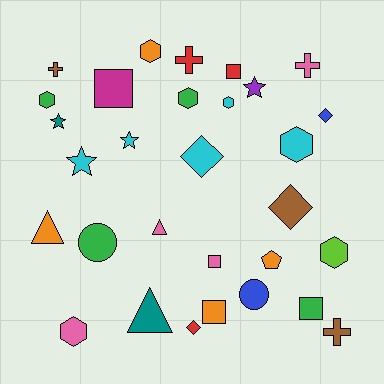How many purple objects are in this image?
There is 1 purple object.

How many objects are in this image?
There are 30 objects.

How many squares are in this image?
There are 5 squares.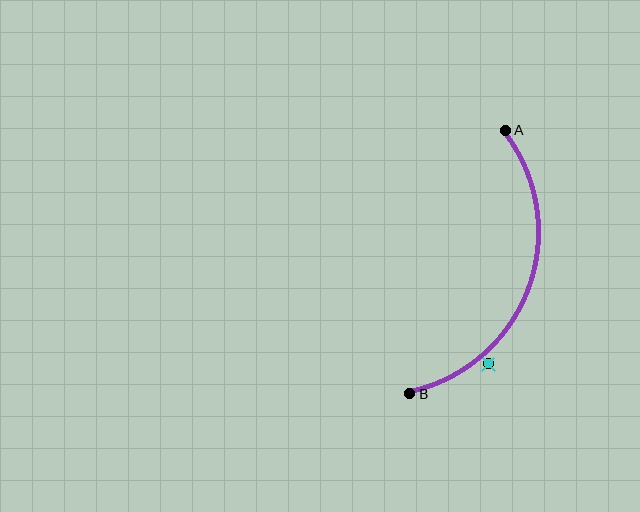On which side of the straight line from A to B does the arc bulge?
The arc bulges to the right of the straight line connecting A and B.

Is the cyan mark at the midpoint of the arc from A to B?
No — the cyan mark does not lie on the arc at all. It sits slightly outside the curve.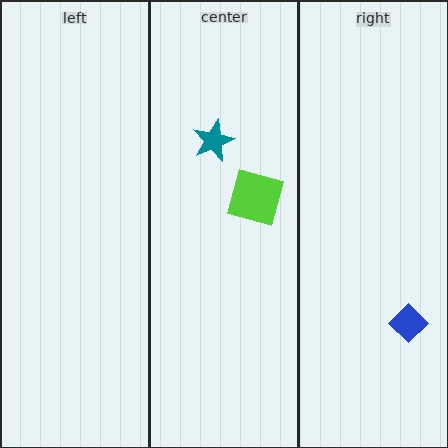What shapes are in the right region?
The blue diamond.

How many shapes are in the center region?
2.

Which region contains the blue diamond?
The right region.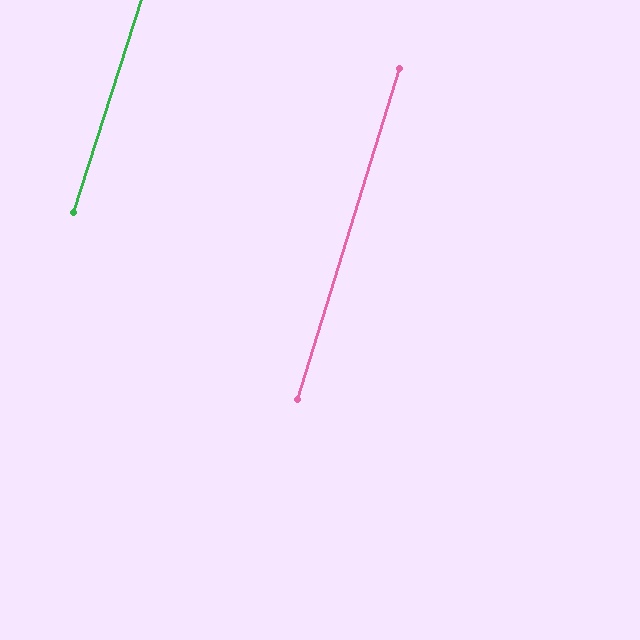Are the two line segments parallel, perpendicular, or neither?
Parallel — their directions differ by only 0.5°.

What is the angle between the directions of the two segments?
Approximately 0 degrees.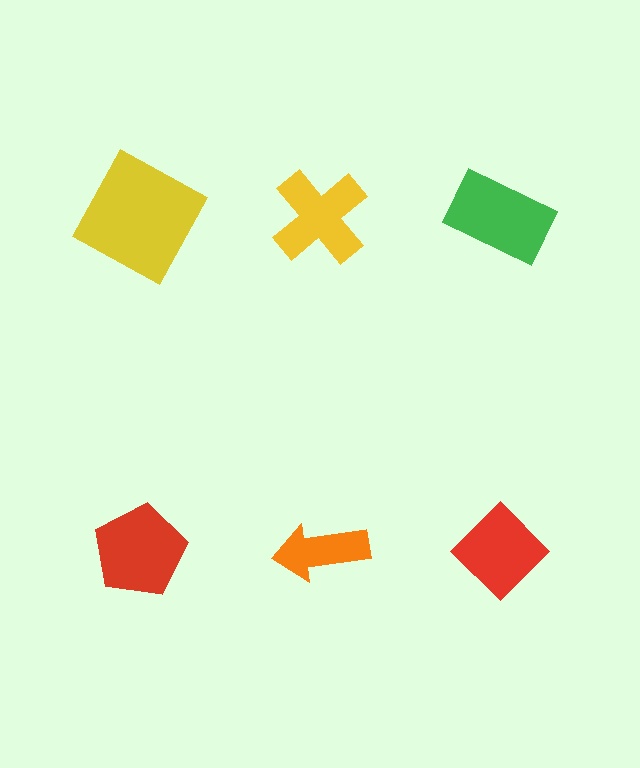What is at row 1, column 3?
A green rectangle.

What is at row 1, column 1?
A yellow square.